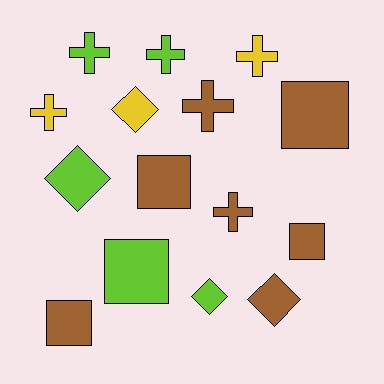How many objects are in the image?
There are 15 objects.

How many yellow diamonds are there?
There is 1 yellow diamond.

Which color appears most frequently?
Brown, with 7 objects.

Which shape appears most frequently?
Cross, with 6 objects.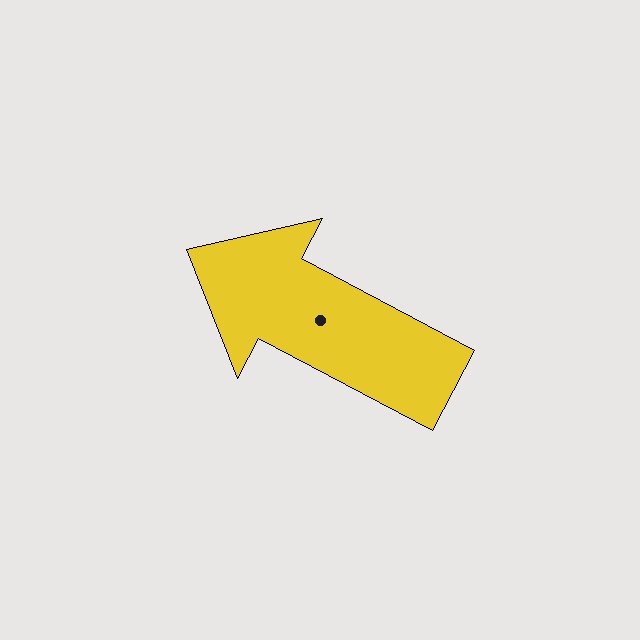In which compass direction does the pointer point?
Northwest.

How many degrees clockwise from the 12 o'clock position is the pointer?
Approximately 298 degrees.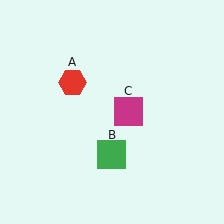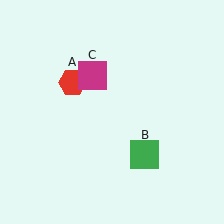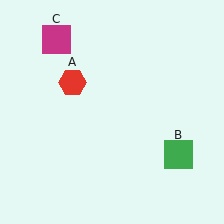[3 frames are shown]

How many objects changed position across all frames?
2 objects changed position: green square (object B), magenta square (object C).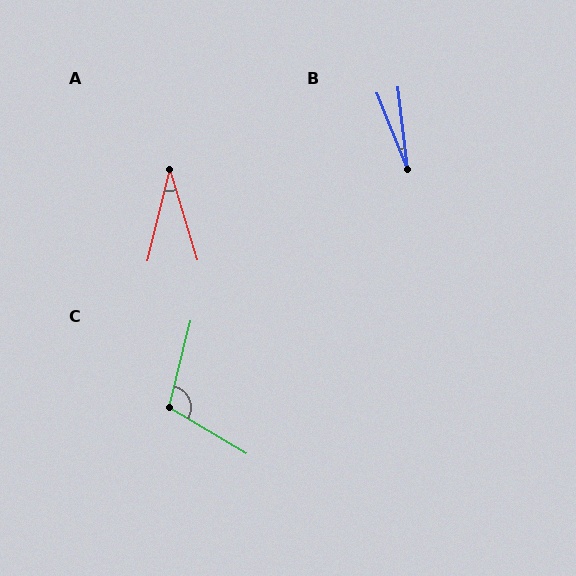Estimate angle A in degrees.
Approximately 31 degrees.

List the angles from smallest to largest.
B (15°), A (31°), C (106°).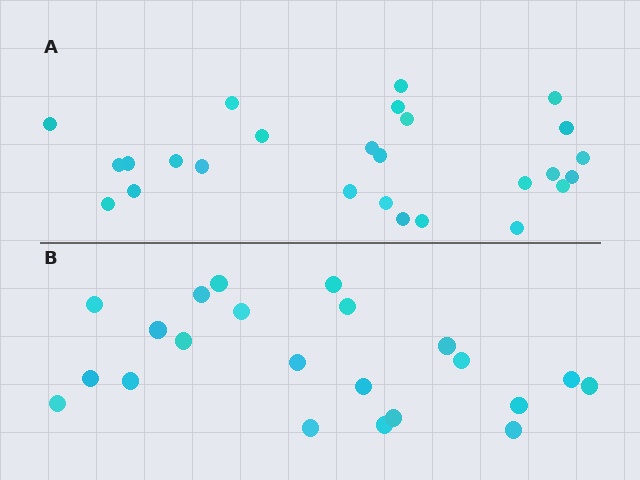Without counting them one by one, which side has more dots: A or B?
Region A (the top region) has more dots.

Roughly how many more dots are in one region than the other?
Region A has about 4 more dots than region B.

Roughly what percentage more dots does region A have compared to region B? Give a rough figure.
About 20% more.